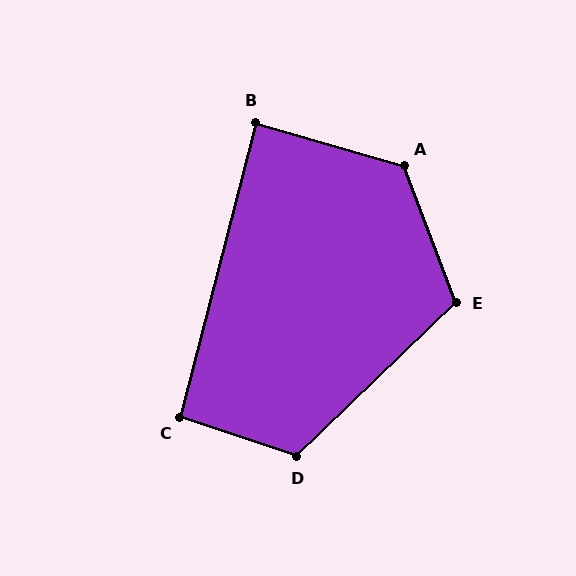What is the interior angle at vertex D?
Approximately 117 degrees (obtuse).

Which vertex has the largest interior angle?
A, at approximately 127 degrees.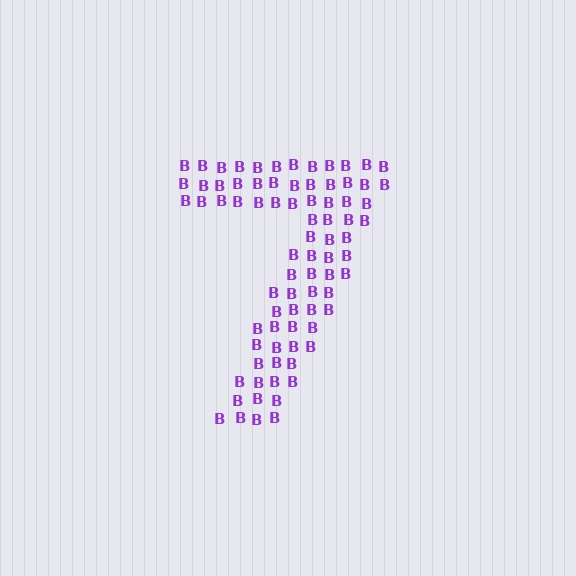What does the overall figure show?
The overall figure shows the digit 7.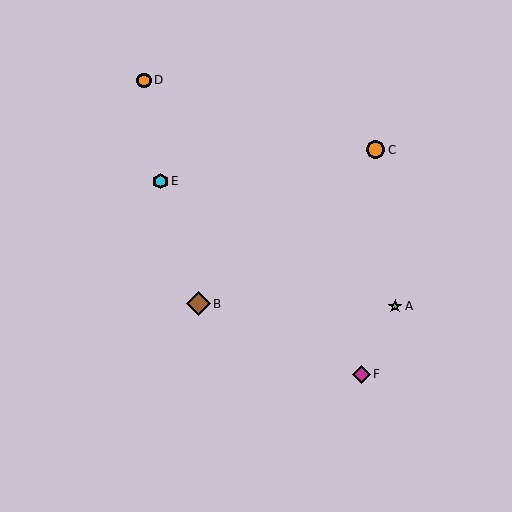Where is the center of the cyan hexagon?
The center of the cyan hexagon is at (160, 181).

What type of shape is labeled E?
Shape E is a cyan hexagon.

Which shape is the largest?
The brown diamond (labeled B) is the largest.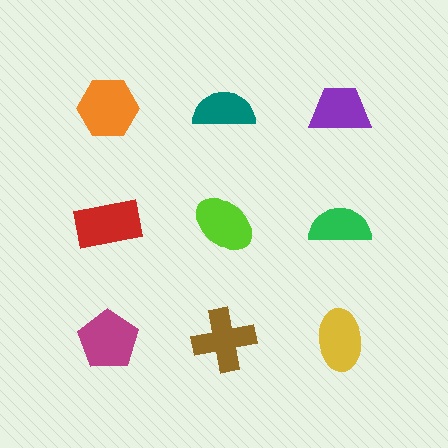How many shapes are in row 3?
3 shapes.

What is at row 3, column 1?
A magenta pentagon.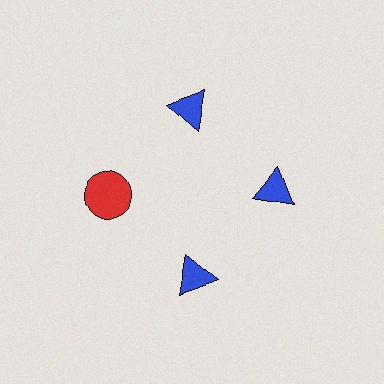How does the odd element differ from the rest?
It differs in both color (red instead of blue) and shape (circle instead of triangle).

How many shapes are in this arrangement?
There are 4 shapes arranged in a ring pattern.